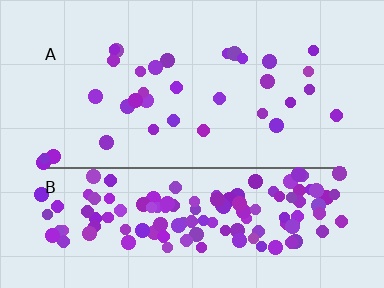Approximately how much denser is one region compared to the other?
Approximately 4.4× — region B over region A.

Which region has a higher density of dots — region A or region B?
B (the bottom).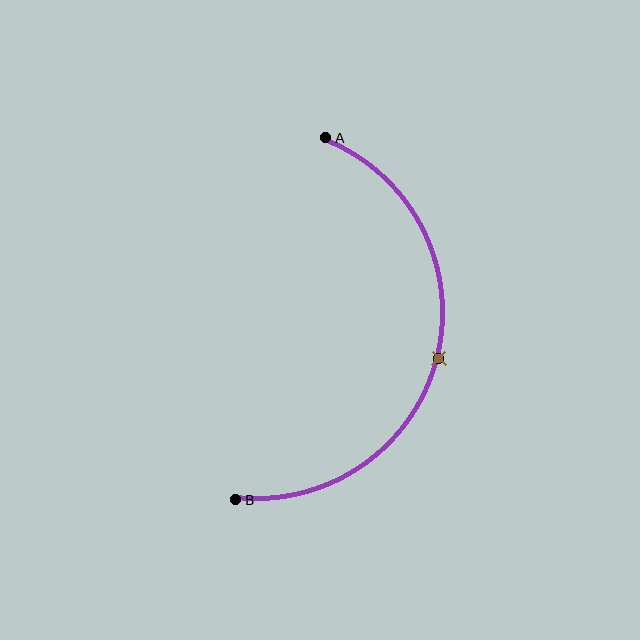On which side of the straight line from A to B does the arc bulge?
The arc bulges to the right of the straight line connecting A and B.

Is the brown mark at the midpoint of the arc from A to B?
Yes. The brown mark lies on the arc at equal arc-length from both A and B — it is the arc midpoint.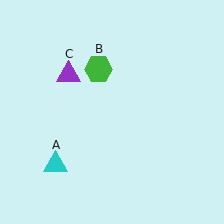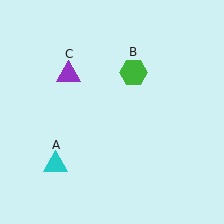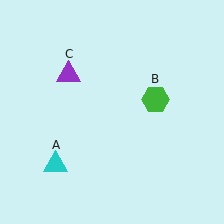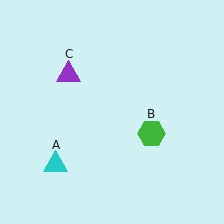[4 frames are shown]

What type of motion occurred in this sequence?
The green hexagon (object B) rotated clockwise around the center of the scene.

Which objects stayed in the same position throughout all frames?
Cyan triangle (object A) and purple triangle (object C) remained stationary.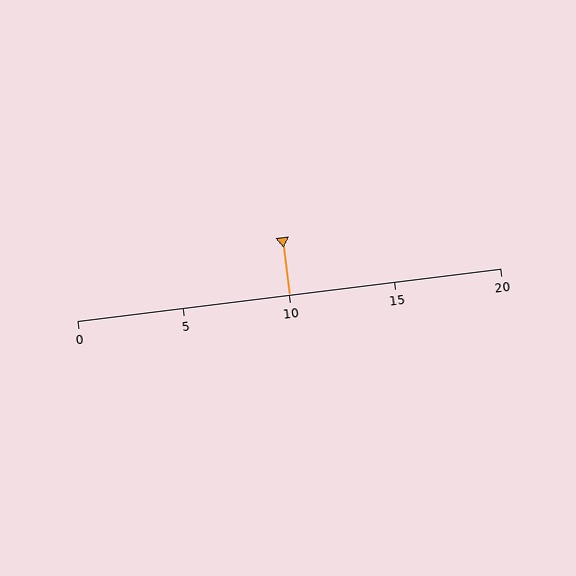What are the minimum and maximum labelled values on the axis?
The axis runs from 0 to 20.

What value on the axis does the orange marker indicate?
The marker indicates approximately 10.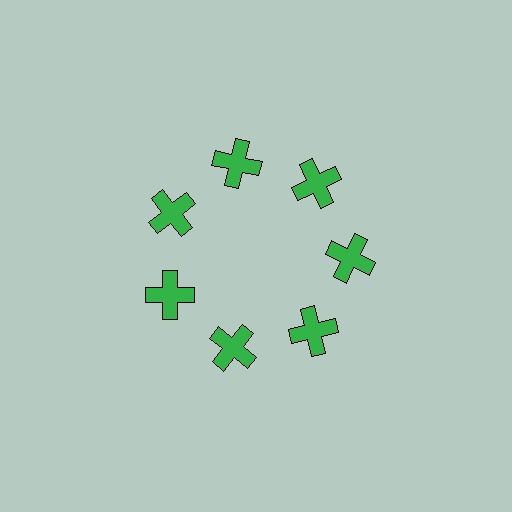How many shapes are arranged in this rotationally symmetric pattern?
There are 7 shapes, arranged in 7 groups of 1.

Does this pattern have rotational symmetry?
Yes, this pattern has 7-fold rotational symmetry. It looks the same after rotating 51 degrees around the center.